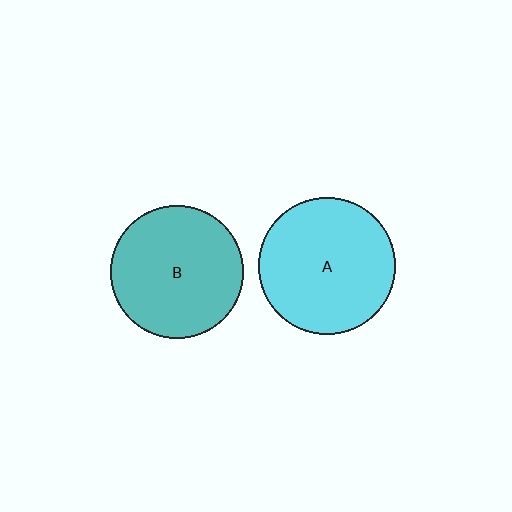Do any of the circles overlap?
No, none of the circles overlap.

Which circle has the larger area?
Circle A (cyan).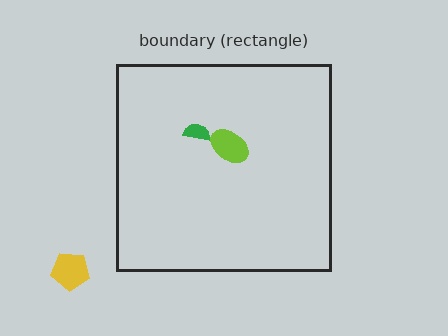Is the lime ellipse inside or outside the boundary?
Inside.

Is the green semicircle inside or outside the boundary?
Inside.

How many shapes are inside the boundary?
2 inside, 1 outside.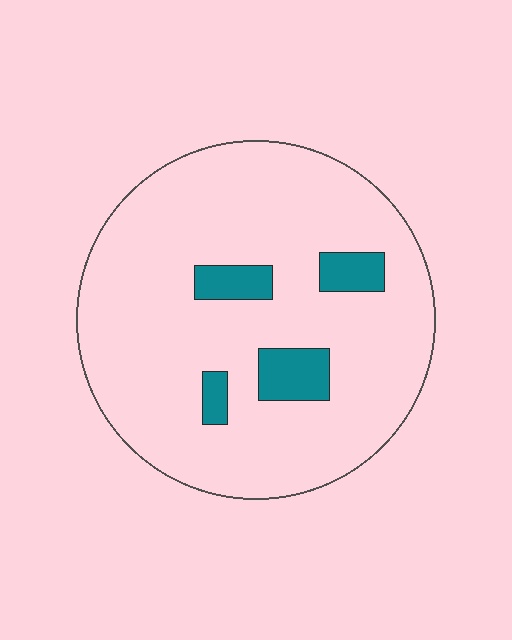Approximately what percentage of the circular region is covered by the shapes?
Approximately 10%.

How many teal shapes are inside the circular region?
4.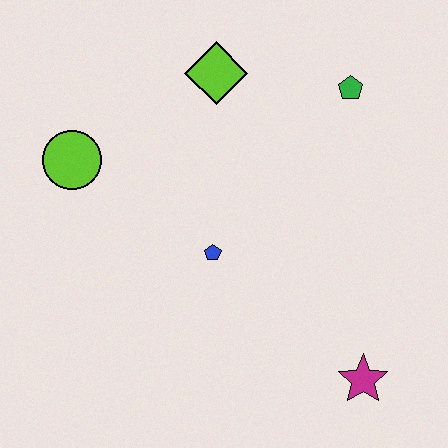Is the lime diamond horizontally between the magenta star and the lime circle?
Yes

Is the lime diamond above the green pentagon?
Yes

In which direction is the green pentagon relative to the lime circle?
The green pentagon is to the right of the lime circle.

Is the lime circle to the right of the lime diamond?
No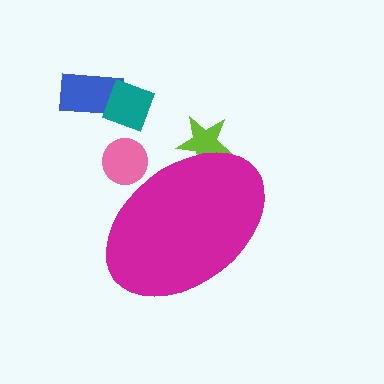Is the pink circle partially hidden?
Yes, the pink circle is partially hidden behind the magenta ellipse.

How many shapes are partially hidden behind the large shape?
2 shapes are partially hidden.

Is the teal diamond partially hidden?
No, the teal diamond is fully visible.